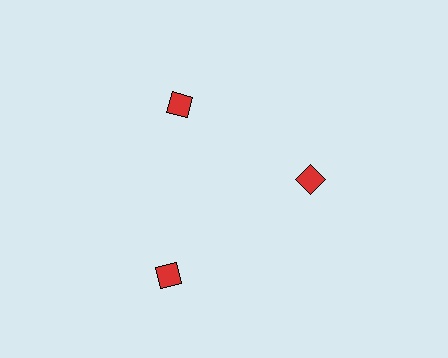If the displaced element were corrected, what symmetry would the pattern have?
It would have 3-fold rotational symmetry — the pattern would map onto itself every 120 degrees.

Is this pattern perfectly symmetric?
No. The 3 red diamonds are arranged in a ring, but one element near the 7 o'clock position is pushed outward from the center, breaking the 3-fold rotational symmetry.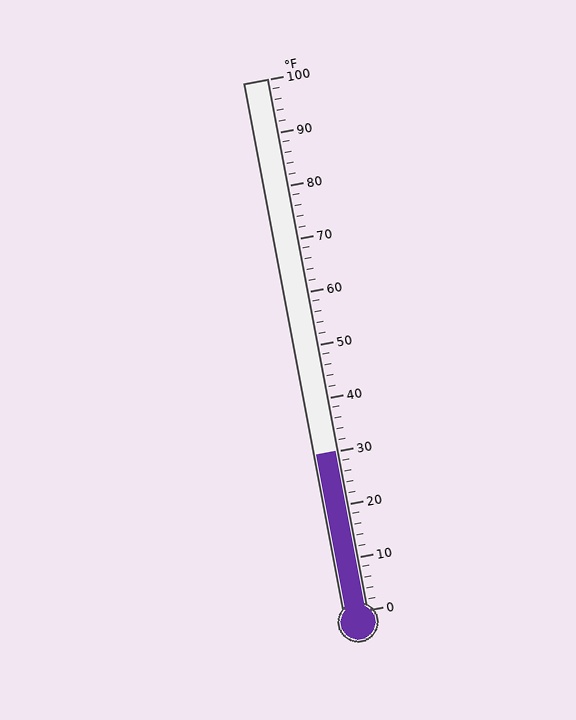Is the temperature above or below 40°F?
The temperature is below 40°F.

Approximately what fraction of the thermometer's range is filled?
The thermometer is filled to approximately 30% of its range.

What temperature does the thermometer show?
The thermometer shows approximately 30°F.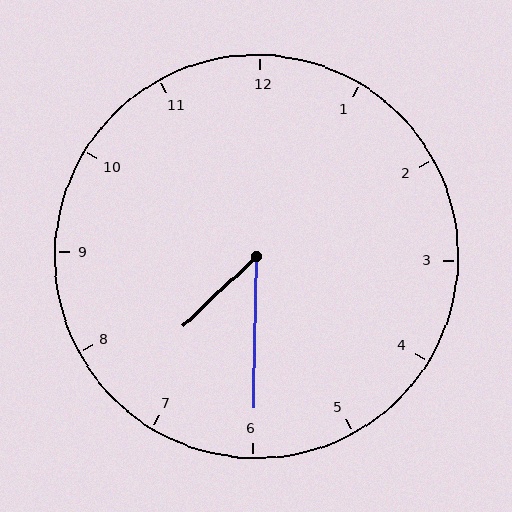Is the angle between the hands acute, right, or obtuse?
It is acute.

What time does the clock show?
7:30.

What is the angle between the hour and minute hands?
Approximately 45 degrees.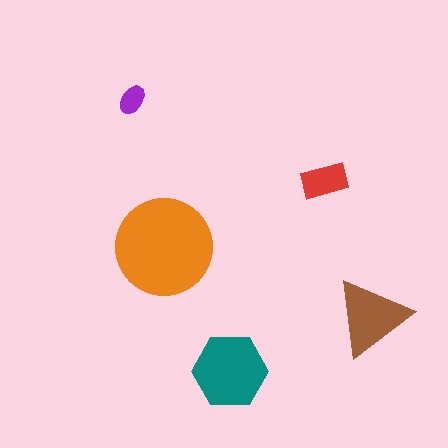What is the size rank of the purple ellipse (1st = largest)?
5th.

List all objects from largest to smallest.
The orange circle, the teal hexagon, the brown triangle, the red rectangle, the purple ellipse.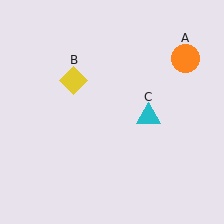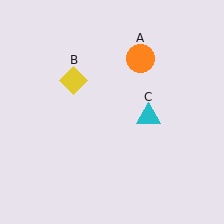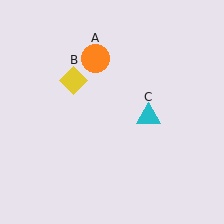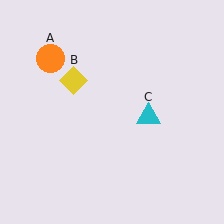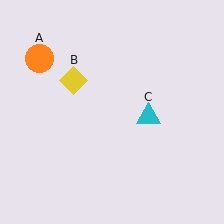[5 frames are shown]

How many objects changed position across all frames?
1 object changed position: orange circle (object A).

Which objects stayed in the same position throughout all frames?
Yellow diamond (object B) and cyan triangle (object C) remained stationary.